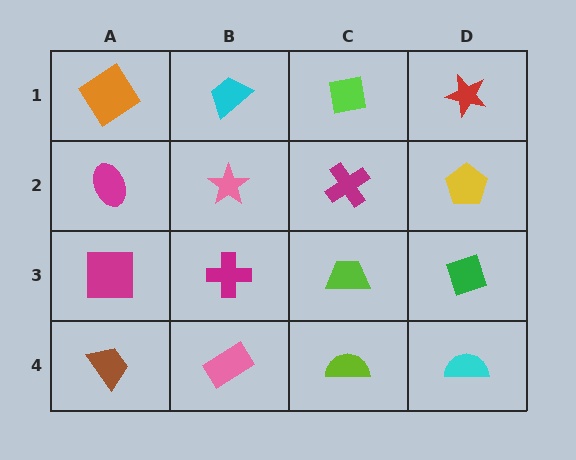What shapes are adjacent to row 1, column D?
A yellow pentagon (row 2, column D), a lime square (row 1, column C).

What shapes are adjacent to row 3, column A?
A magenta ellipse (row 2, column A), a brown trapezoid (row 4, column A), a magenta cross (row 3, column B).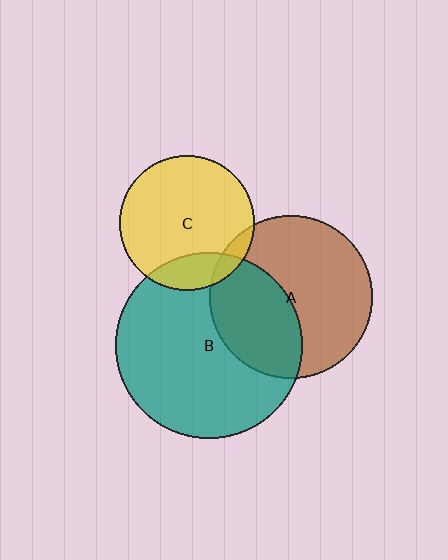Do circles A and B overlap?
Yes.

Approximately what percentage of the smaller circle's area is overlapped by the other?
Approximately 40%.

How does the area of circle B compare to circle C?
Approximately 1.9 times.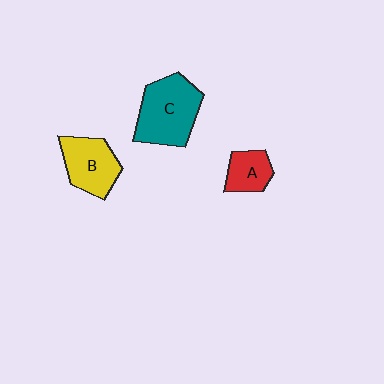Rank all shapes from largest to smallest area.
From largest to smallest: C (teal), B (yellow), A (red).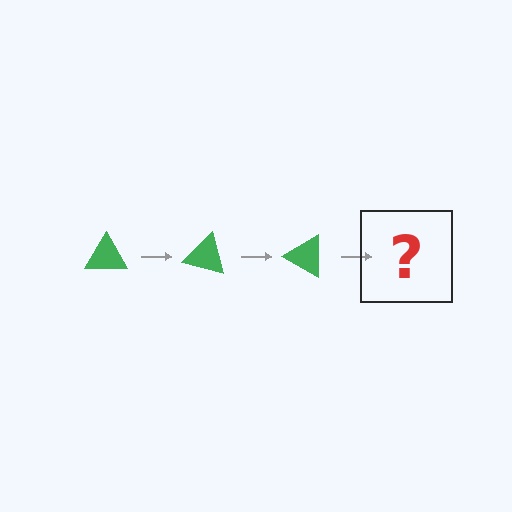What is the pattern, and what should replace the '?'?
The pattern is that the triangle rotates 15 degrees each step. The '?' should be a green triangle rotated 45 degrees.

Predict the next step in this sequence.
The next step is a green triangle rotated 45 degrees.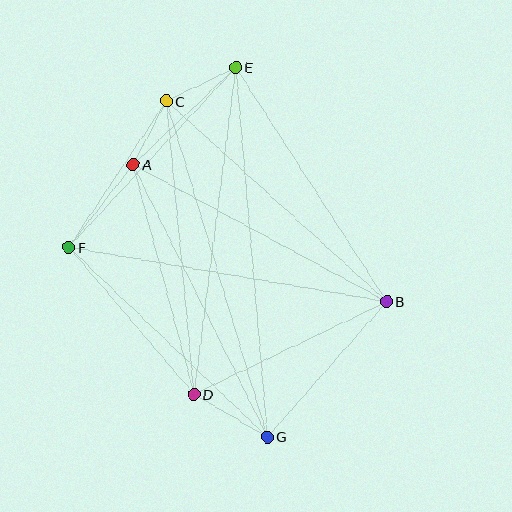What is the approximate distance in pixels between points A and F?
The distance between A and F is approximately 105 pixels.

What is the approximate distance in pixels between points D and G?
The distance between D and G is approximately 85 pixels.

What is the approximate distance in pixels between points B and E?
The distance between B and E is approximately 279 pixels.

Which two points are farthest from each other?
Points E and G are farthest from each other.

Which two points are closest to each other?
Points A and C are closest to each other.